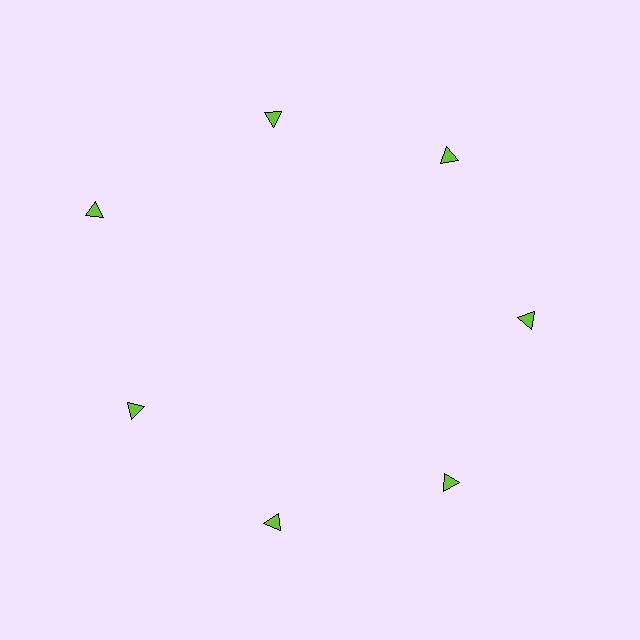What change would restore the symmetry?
The symmetry would be restored by moving it inward, back onto the ring so that all 7 triangles sit at equal angles and equal distance from the center.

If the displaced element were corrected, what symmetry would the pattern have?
It would have 7-fold rotational symmetry — the pattern would map onto itself every 51 degrees.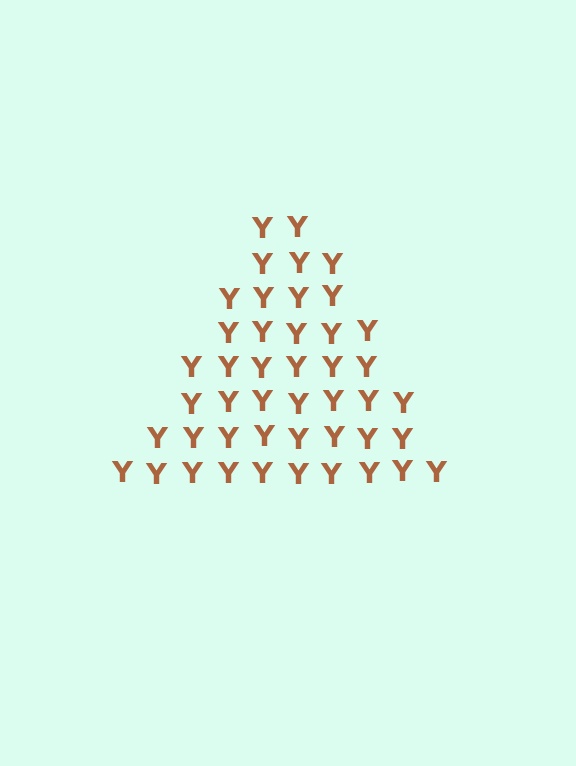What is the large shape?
The large shape is a triangle.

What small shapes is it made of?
It is made of small letter Y's.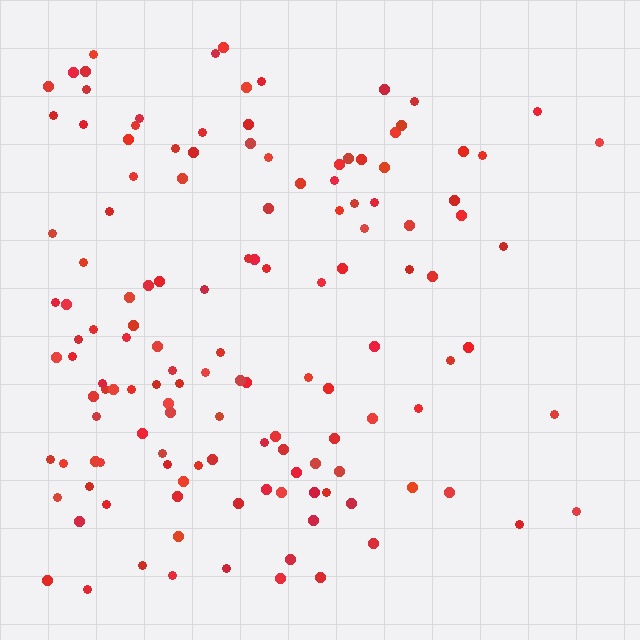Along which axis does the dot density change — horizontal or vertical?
Horizontal.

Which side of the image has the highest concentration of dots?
The left.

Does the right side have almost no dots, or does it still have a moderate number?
Still a moderate number, just noticeably fewer than the left.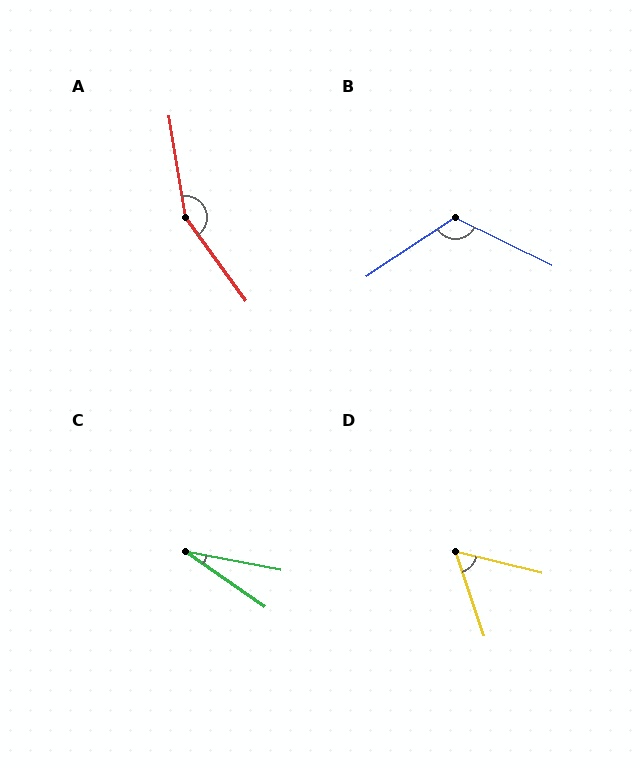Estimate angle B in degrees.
Approximately 120 degrees.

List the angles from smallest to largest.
C (24°), D (57°), B (120°), A (153°).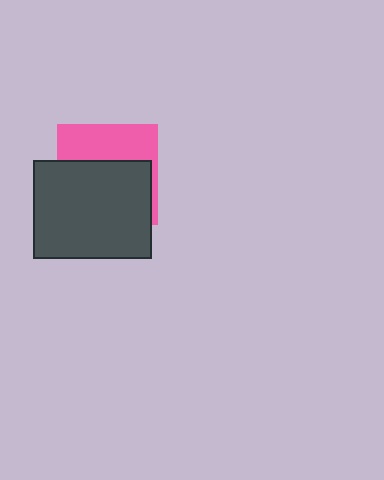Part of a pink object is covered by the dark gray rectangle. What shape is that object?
It is a square.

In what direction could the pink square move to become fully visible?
The pink square could move up. That would shift it out from behind the dark gray rectangle entirely.